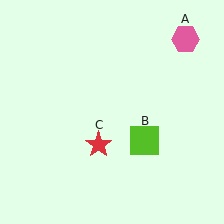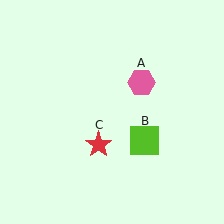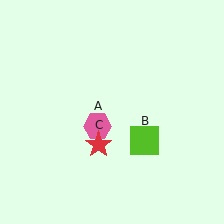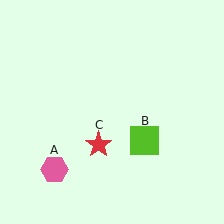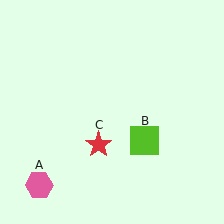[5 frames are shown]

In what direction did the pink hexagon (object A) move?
The pink hexagon (object A) moved down and to the left.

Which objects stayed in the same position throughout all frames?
Lime square (object B) and red star (object C) remained stationary.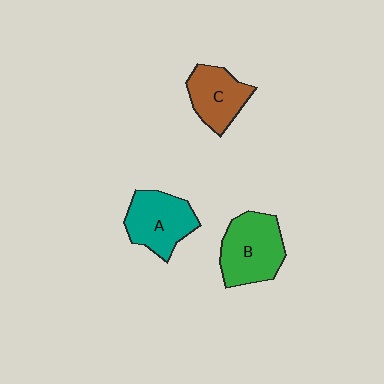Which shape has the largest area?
Shape B (green).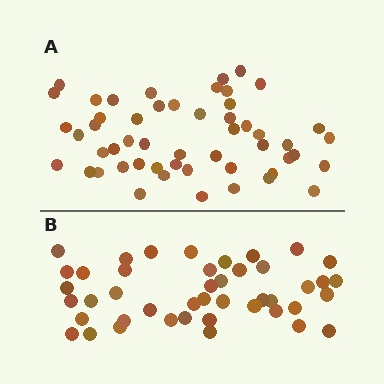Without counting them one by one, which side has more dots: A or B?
Region A (the top region) has more dots.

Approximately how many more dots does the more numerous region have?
Region A has roughly 8 or so more dots than region B.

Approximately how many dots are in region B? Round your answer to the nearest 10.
About 40 dots. (The exact count is 44, which rounds to 40.)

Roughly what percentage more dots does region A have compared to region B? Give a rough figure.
About 20% more.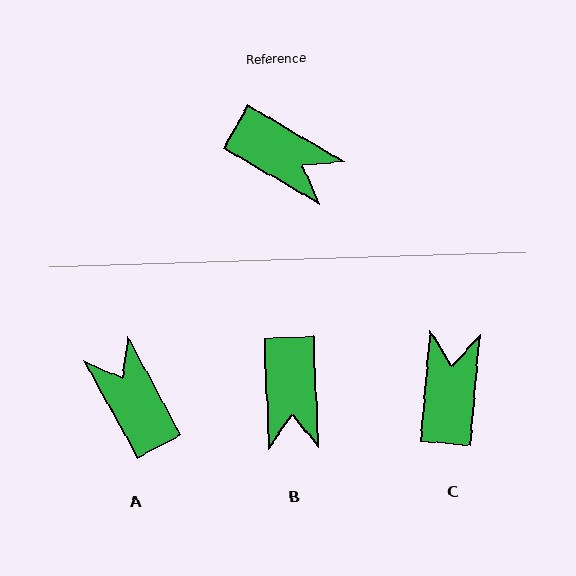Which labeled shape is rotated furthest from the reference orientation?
A, about 149 degrees away.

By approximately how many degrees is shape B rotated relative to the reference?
Approximately 57 degrees clockwise.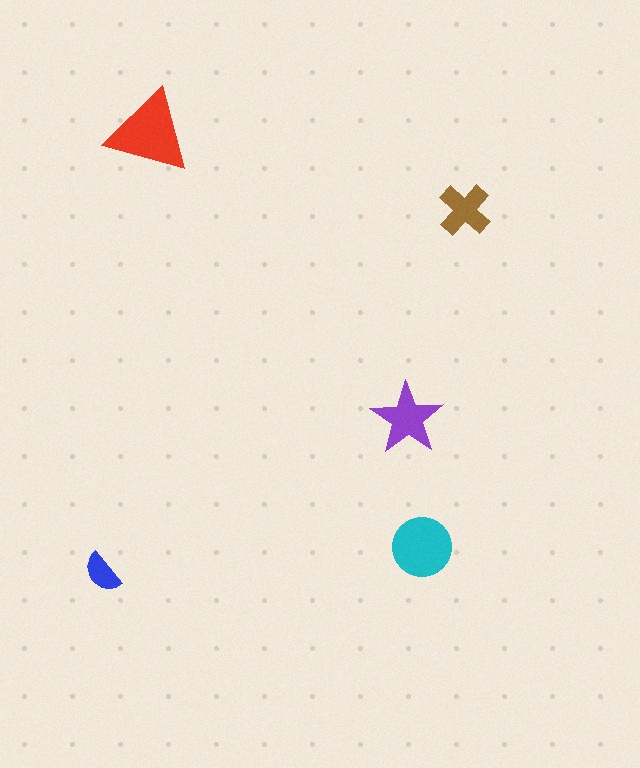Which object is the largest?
The red triangle.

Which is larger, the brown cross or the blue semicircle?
The brown cross.